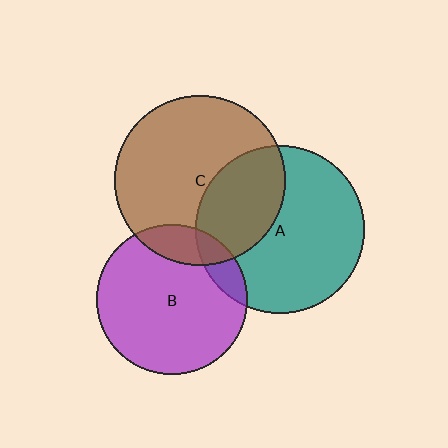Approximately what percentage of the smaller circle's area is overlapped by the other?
Approximately 10%.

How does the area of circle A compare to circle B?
Approximately 1.3 times.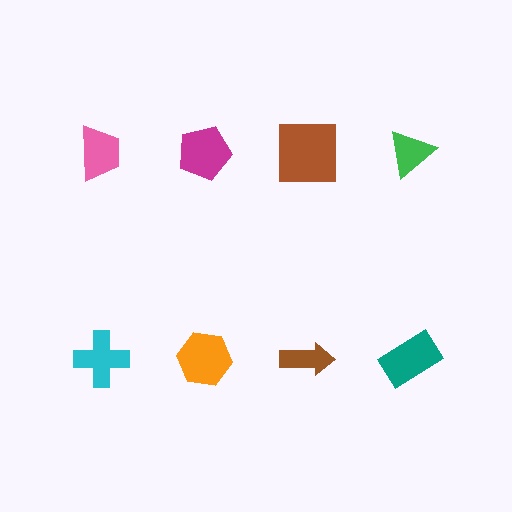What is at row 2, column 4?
A teal rectangle.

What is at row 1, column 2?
A magenta pentagon.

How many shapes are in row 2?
4 shapes.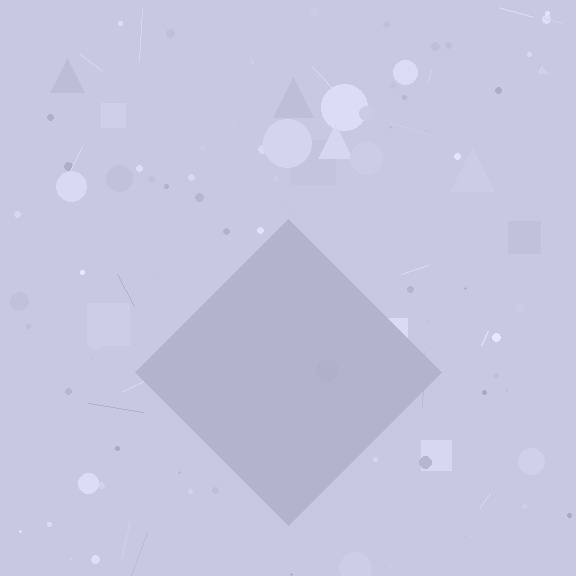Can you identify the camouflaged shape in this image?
The camouflaged shape is a diamond.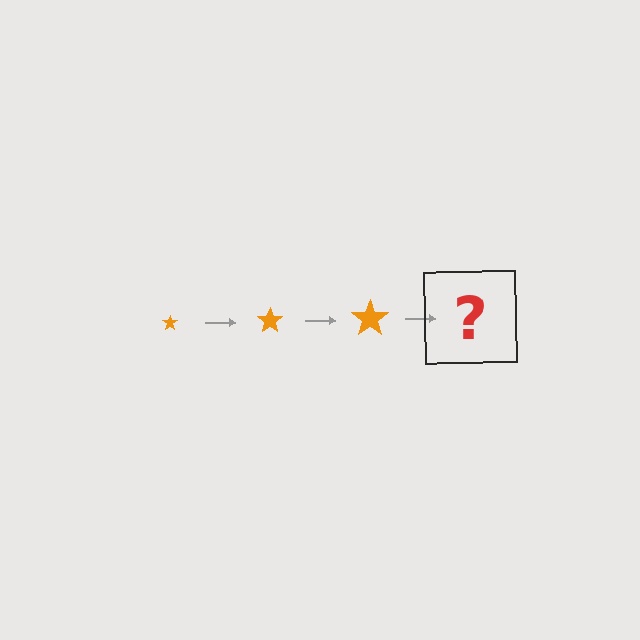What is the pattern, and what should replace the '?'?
The pattern is that the star gets progressively larger each step. The '?' should be an orange star, larger than the previous one.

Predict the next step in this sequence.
The next step is an orange star, larger than the previous one.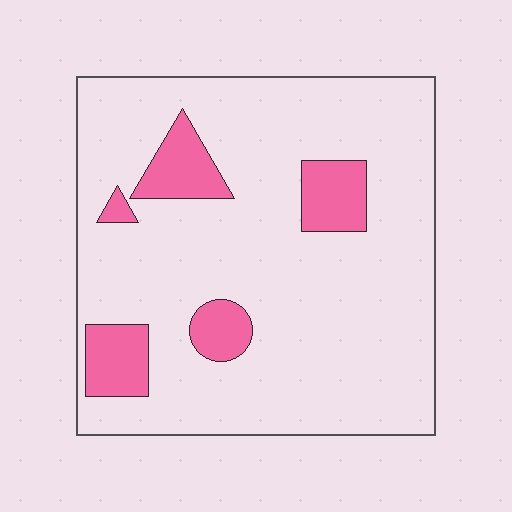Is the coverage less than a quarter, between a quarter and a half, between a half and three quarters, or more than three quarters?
Less than a quarter.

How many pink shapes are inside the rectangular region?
5.